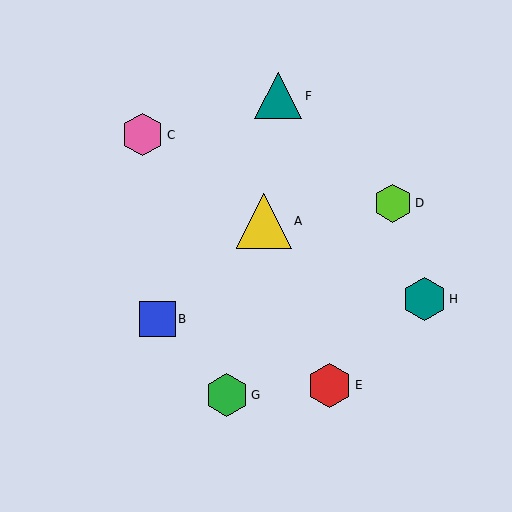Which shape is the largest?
The yellow triangle (labeled A) is the largest.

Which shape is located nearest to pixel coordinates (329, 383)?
The red hexagon (labeled E) at (330, 385) is nearest to that location.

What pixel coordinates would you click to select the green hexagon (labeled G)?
Click at (227, 395) to select the green hexagon G.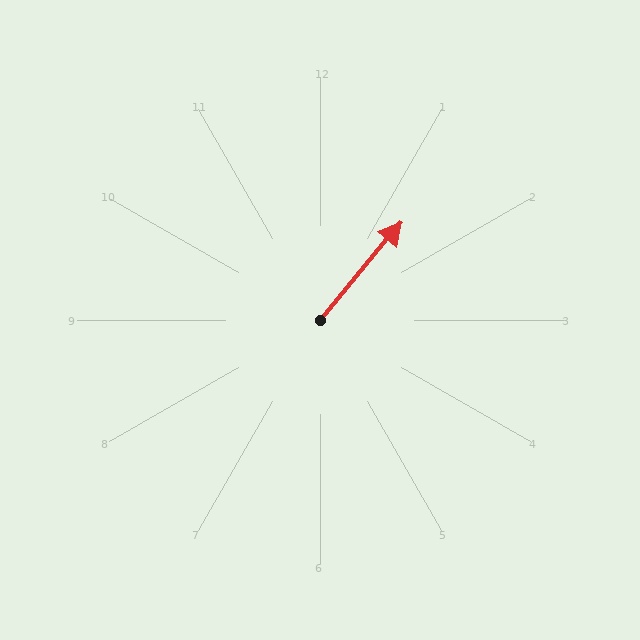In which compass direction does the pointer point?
Northeast.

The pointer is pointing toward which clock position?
Roughly 1 o'clock.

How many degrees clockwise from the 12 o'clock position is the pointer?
Approximately 40 degrees.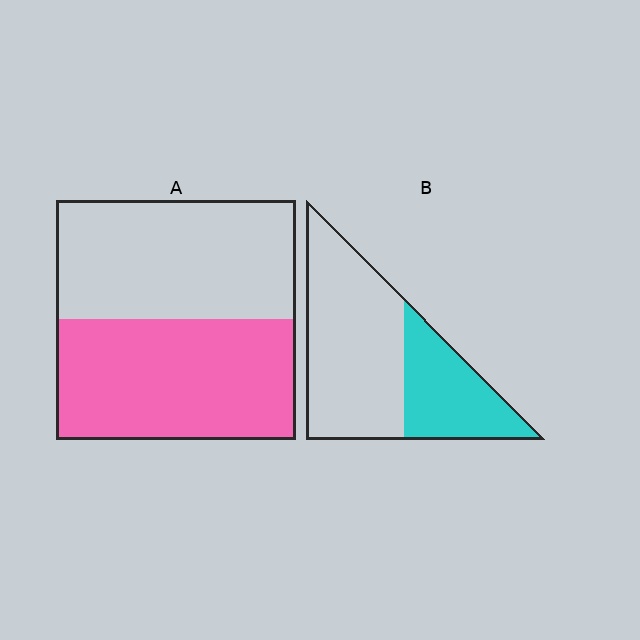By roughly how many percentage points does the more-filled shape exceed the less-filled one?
By roughly 15 percentage points (A over B).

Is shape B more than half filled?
No.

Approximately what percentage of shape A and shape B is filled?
A is approximately 50% and B is approximately 35%.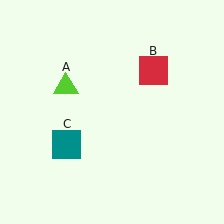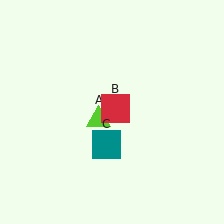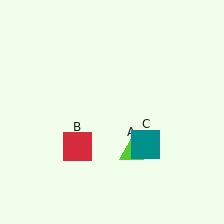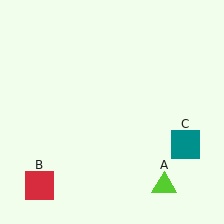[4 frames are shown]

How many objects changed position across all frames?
3 objects changed position: lime triangle (object A), red square (object B), teal square (object C).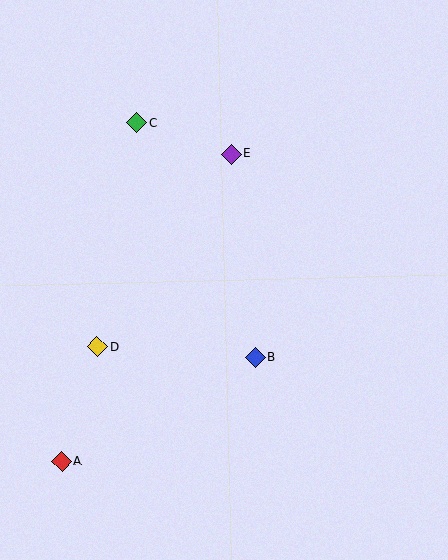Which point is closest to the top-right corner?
Point E is closest to the top-right corner.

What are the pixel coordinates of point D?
Point D is at (97, 347).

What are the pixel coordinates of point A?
Point A is at (62, 462).